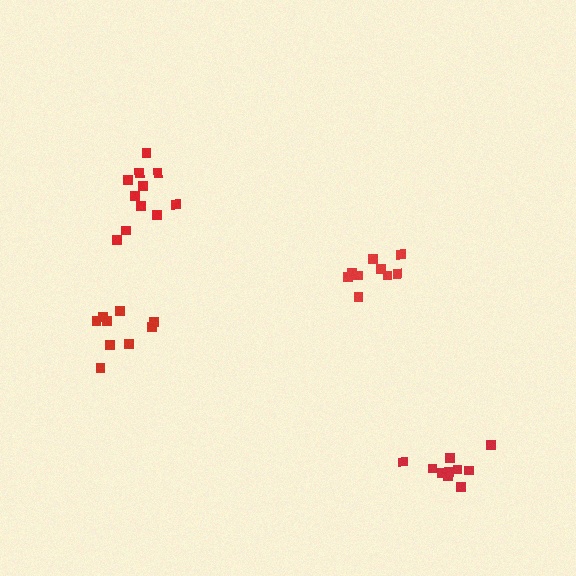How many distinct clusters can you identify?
There are 4 distinct clusters.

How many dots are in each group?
Group 1: 11 dots, Group 2: 9 dots, Group 3: 9 dots, Group 4: 10 dots (39 total).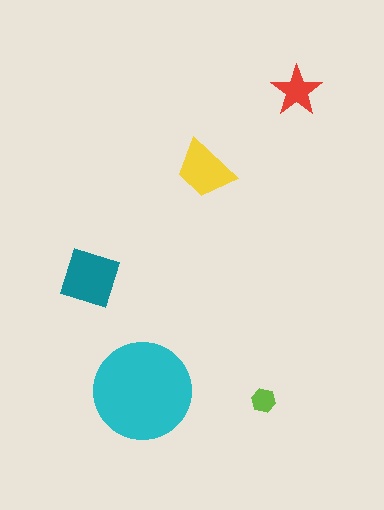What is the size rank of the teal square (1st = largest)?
2nd.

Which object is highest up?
The red star is topmost.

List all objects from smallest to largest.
The lime hexagon, the red star, the yellow trapezoid, the teal square, the cyan circle.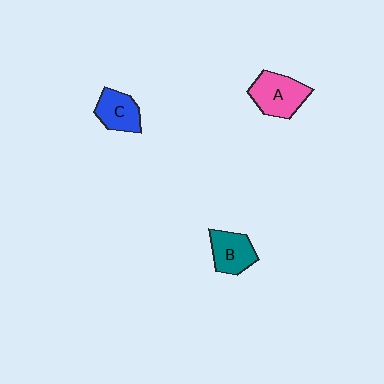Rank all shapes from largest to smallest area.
From largest to smallest: A (pink), B (teal), C (blue).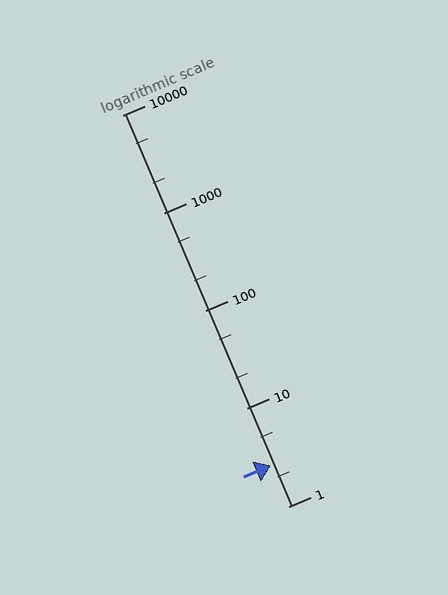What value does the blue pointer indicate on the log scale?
The pointer indicates approximately 2.6.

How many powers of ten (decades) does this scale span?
The scale spans 4 decades, from 1 to 10000.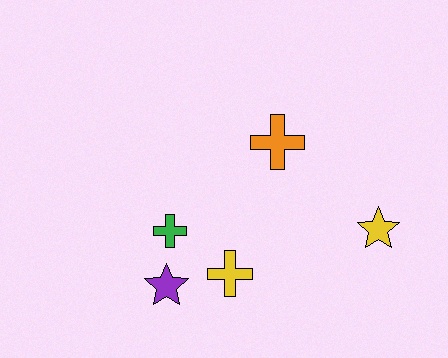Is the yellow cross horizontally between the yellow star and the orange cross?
No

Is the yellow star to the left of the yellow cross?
No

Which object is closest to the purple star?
The green cross is closest to the purple star.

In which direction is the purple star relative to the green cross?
The purple star is below the green cross.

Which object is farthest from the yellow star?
The purple star is farthest from the yellow star.